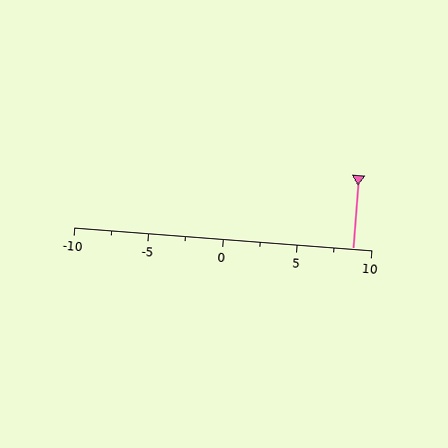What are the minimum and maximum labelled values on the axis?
The axis runs from -10 to 10.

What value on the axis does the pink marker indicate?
The marker indicates approximately 8.8.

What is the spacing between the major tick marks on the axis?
The major ticks are spaced 5 apart.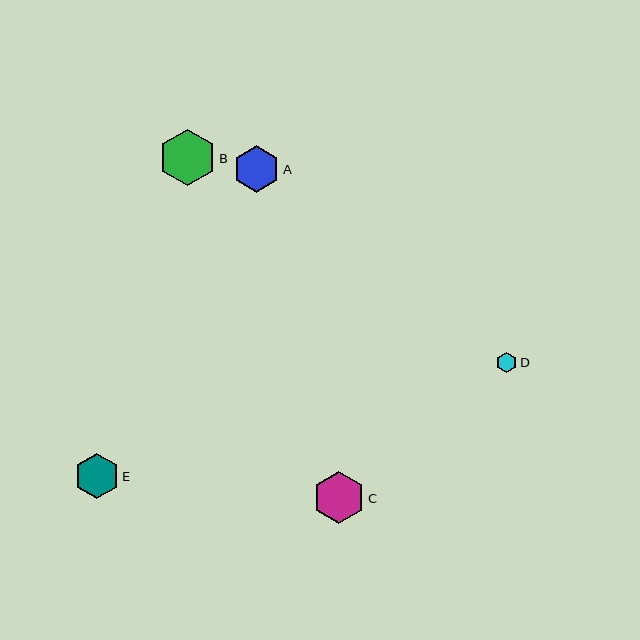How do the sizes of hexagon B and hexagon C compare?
Hexagon B and hexagon C are approximately the same size.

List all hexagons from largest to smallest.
From largest to smallest: B, C, A, E, D.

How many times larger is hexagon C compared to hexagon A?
Hexagon C is approximately 1.1 times the size of hexagon A.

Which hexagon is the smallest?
Hexagon D is the smallest with a size of approximately 20 pixels.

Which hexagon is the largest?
Hexagon B is the largest with a size of approximately 57 pixels.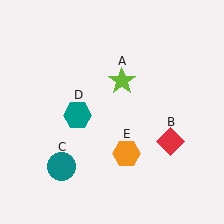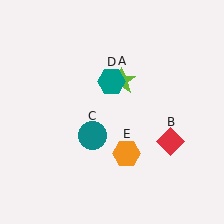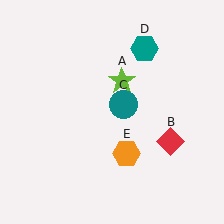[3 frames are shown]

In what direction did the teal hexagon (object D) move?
The teal hexagon (object D) moved up and to the right.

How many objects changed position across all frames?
2 objects changed position: teal circle (object C), teal hexagon (object D).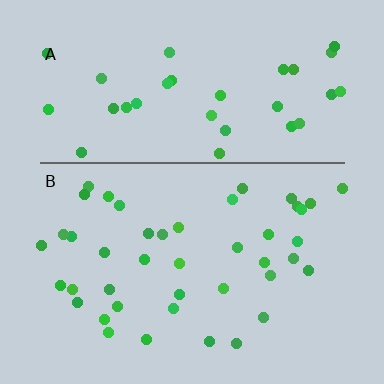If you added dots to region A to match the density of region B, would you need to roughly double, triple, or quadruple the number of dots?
Approximately double.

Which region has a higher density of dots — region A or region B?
B (the bottom).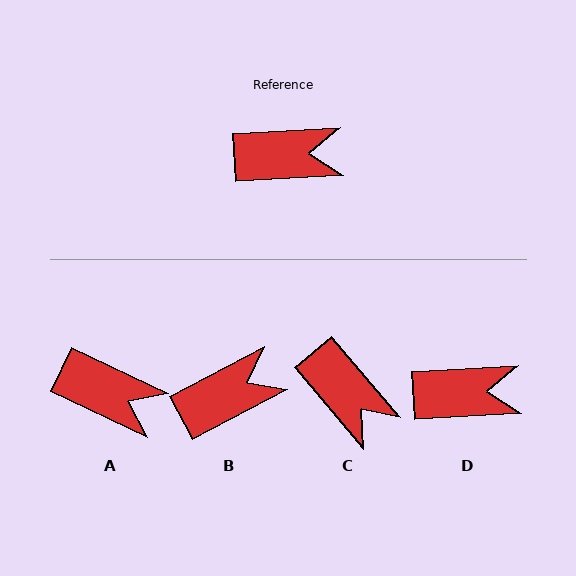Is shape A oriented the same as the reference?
No, it is off by about 29 degrees.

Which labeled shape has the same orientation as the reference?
D.